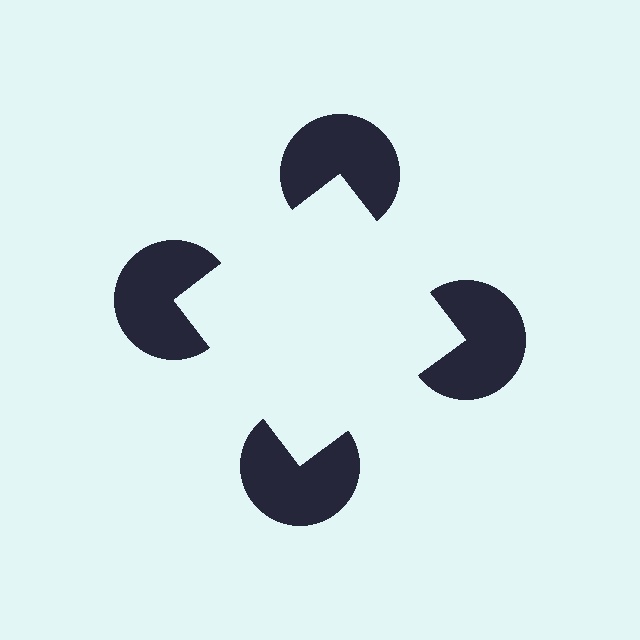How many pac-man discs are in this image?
There are 4 — one at each vertex of the illusory square.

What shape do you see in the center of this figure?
An illusory square — its edges are inferred from the aligned wedge cuts in the pac-man discs, not physically drawn.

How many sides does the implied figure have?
4 sides.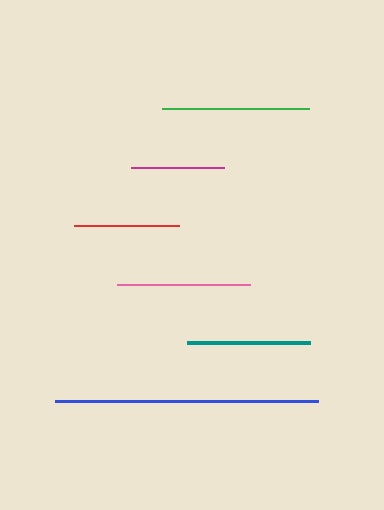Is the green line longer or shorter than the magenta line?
The green line is longer than the magenta line.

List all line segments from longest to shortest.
From longest to shortest: blue, green, pink, teal, red, magenta.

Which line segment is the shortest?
The magenta line is the shortest at approximately 94 pixels.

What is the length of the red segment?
The red segment is approximately 105 pixels long.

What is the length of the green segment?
The green segment is approximately 147 pixels long.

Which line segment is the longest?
The blue line is the longest at approximately 263 pixels.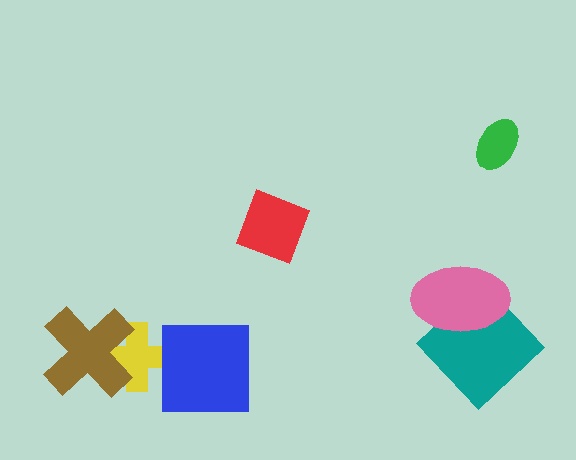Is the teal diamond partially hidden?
Yes, it is partially covered by another shape.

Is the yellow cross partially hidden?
Yes, it is partially covered by another shape.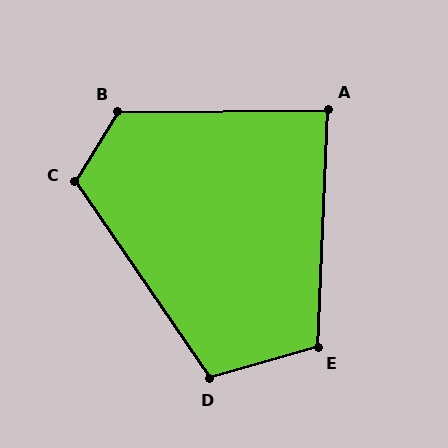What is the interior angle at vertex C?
Approximately 114 degrees (obtuse).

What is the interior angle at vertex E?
Approximately 109 degrees (obtuse).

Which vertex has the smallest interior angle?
A, at approximately 87 degrees.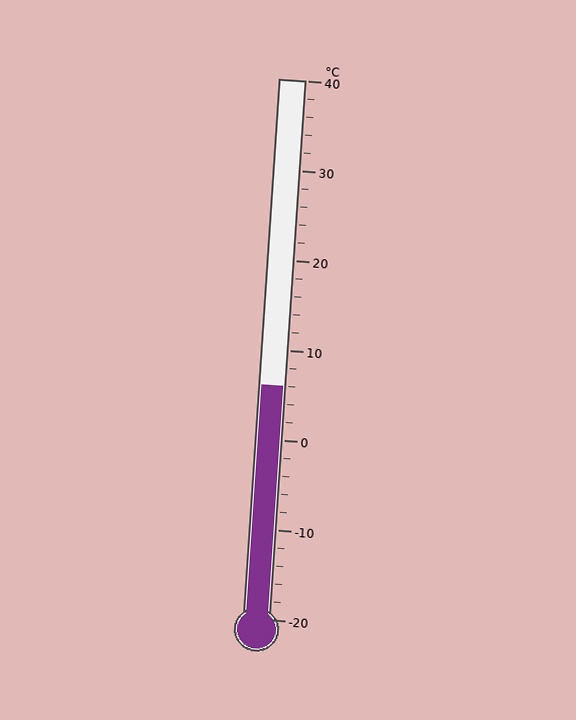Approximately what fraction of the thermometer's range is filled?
The thermometer is filled to approximately 45% of its range.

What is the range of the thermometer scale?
The thermometer scale ranges from -20°C to 40°C.